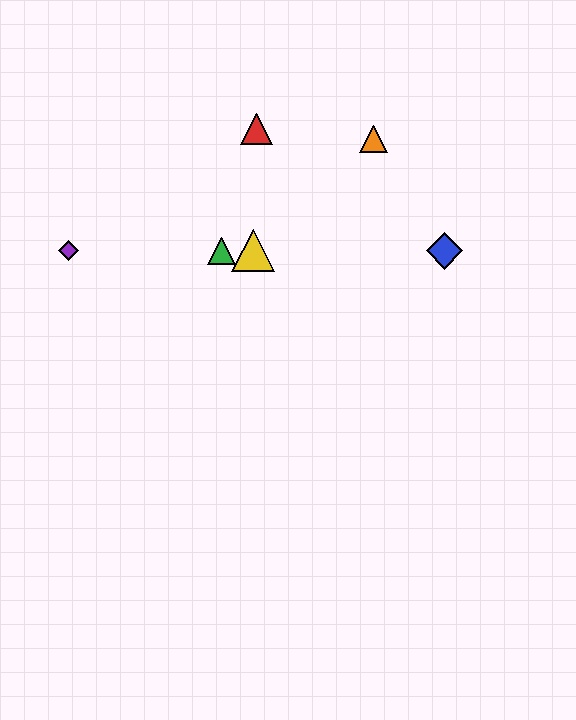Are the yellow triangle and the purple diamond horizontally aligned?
Yes, both are at y≈251.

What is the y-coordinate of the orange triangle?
The orange triangle is at y≈139.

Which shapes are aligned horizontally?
The blue diamond, the green triangle, the yellow triangle, the purple diamond are aligned horizontally.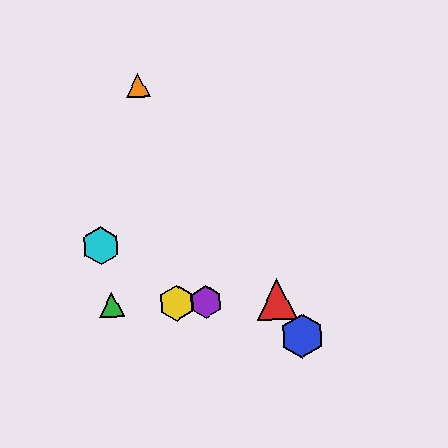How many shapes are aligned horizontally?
4 shapes (the red triangle, the green triangle, the yellow hexagon, the purple hexagon) are aligned horizontally.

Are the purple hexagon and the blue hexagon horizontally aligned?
No, the purple hexagon is at y≈302 and the blue hexagon is at y≈336.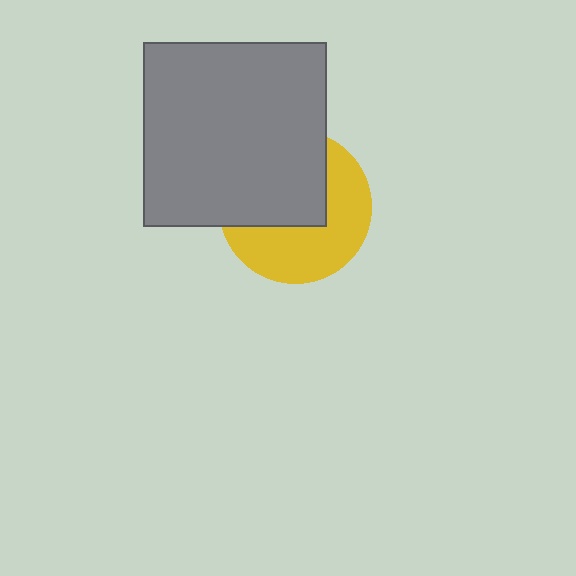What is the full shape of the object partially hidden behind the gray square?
The partially hidden object is a yellow circle.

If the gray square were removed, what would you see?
You would see the complete yellow circle.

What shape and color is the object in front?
The object in front is a gray square.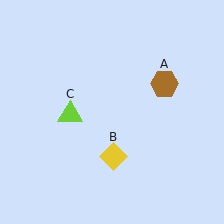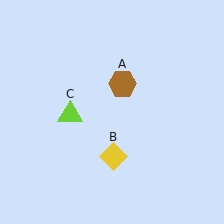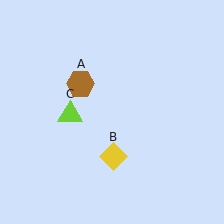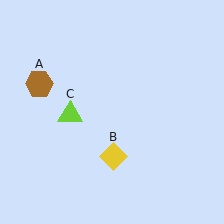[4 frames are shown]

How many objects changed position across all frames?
1 object changed position: brown hexagon (object A).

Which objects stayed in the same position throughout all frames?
Yellow diamond (object B) and lime triangle (object C) remained stationary.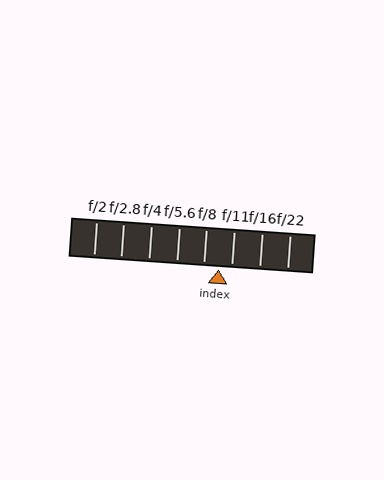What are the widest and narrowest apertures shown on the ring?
The widest aperture shown is f/2 and the narrowest is f/22.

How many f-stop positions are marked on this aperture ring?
There are 8 f-stop positions marked.